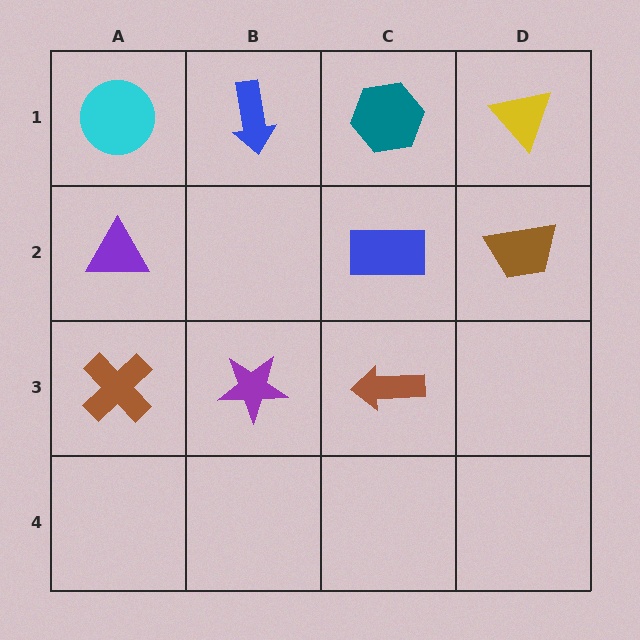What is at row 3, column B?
A purple star.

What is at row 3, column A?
A brown cross.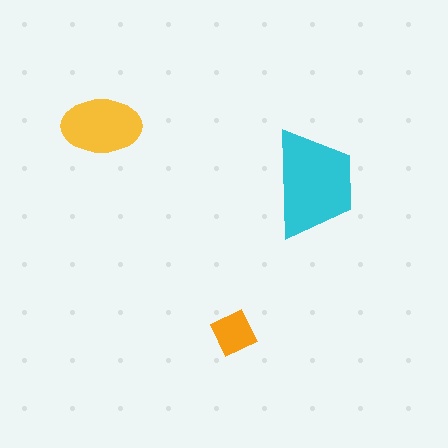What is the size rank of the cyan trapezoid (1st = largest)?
1st.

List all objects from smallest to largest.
The orange square, the yellow ellipse, the cyan trapezoid.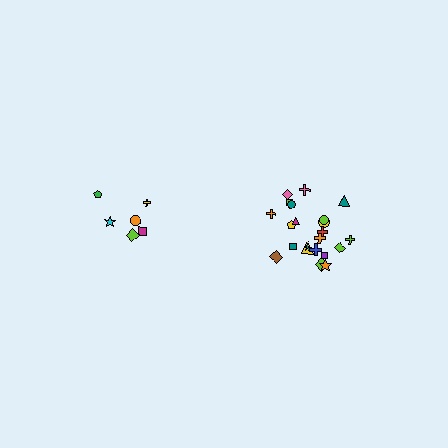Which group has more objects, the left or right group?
The right group.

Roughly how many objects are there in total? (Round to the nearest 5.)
Roughly 30 objects in total.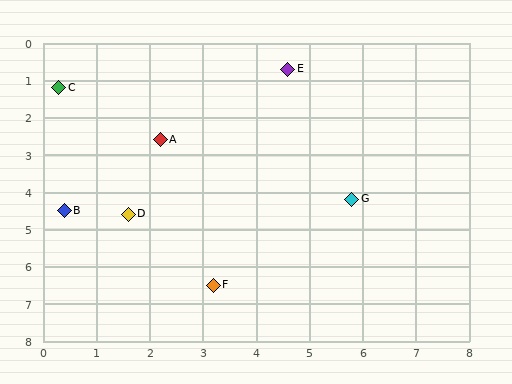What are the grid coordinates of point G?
Point G is at approximately (5.8, 4.2).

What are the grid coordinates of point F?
Point F is at approximately (3.2, 6.5).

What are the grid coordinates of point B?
Point B is at approximately (0.4, 4.5).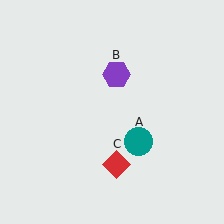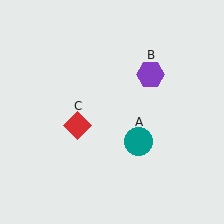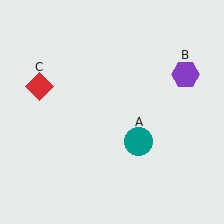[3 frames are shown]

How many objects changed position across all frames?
2 objects changed position: purple hexagon (object B), red diamond (object C).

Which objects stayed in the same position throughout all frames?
Teal circle (object A) remained stationary.